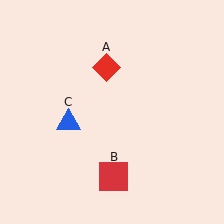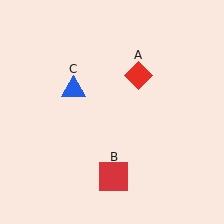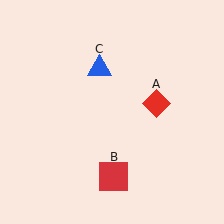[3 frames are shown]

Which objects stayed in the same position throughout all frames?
Red square (object B) remained stationary.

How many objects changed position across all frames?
2 objects changed position: red diamond (object A), blue triangle (object C).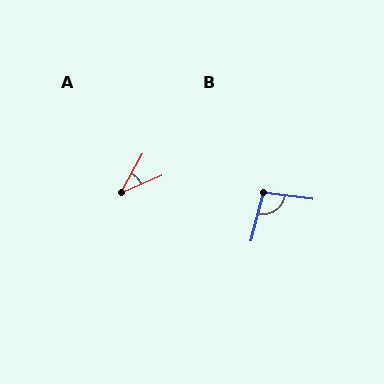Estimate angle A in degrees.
Approximately 37 degrees.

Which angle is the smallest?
A, at approximately 37 degrees.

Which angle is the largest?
B, at approximately 97 degrees.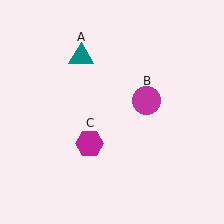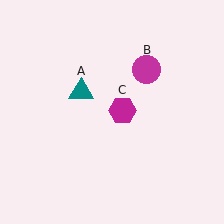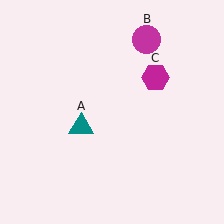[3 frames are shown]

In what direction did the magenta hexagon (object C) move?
The magenta hexagon (object C) moved up and to the right.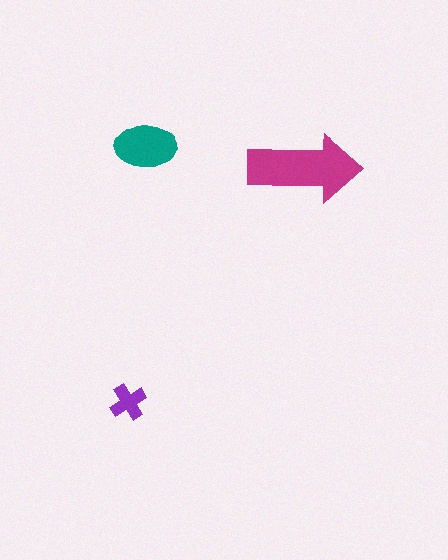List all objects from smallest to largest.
The purple cross, the teal ellipse, the magenta arrow.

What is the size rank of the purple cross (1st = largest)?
3rd.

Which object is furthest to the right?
The magenta arrow is rightmost.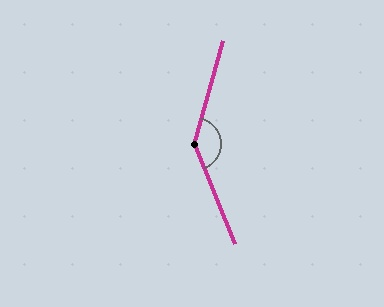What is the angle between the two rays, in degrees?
Approximately 143 degrees.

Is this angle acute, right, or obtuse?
It is obtuse.